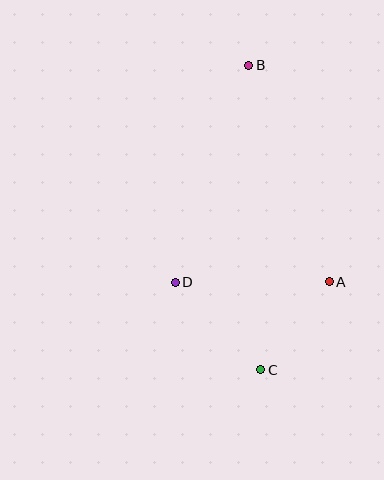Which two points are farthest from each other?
Points B and C are farthest from each other.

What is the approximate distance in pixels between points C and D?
The distance between C and D is approximately 122 pixels.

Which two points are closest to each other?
Points A and C are closest to each other.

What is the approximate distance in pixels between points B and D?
The distance between B and D is approximately 229 pixels.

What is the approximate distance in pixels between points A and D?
The distance between A and D is approximately 154 pixels.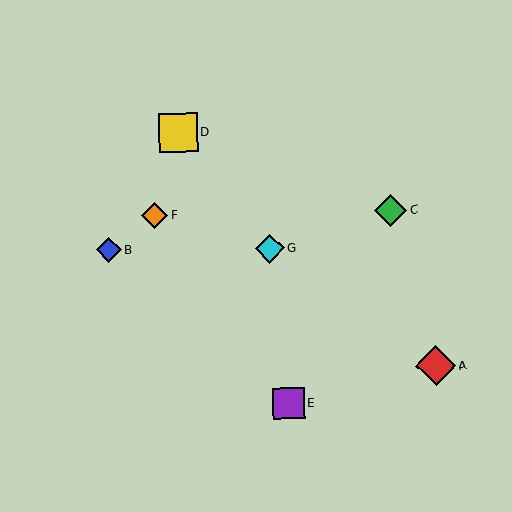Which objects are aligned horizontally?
Objects C, F are aligned horizontally.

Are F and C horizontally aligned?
Yes, both are at y≈215.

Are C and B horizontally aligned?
No, C is at y≈210 and B is at y≈250.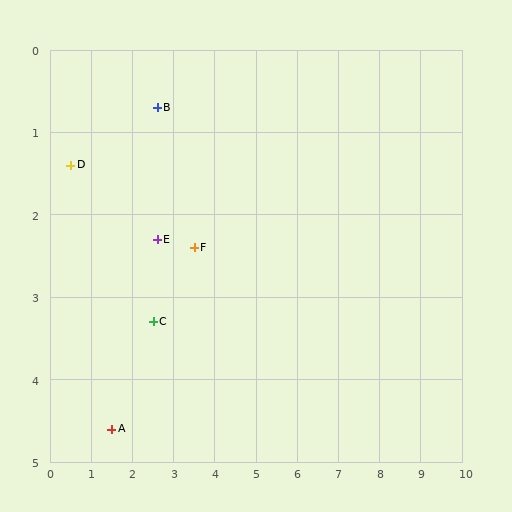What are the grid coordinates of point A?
Point A is at approximately (1.5, 4.6).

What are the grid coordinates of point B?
Point B is at approximately (2.6, 0.7).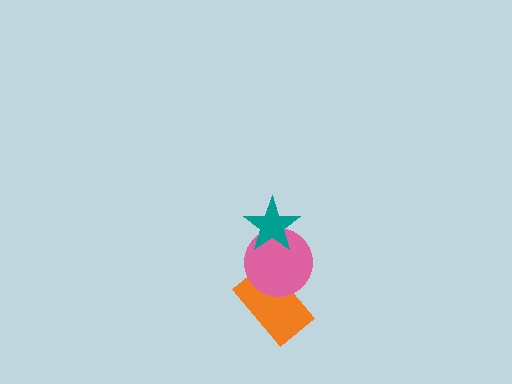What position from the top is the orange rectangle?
The orange rectangle is 3rd from the top.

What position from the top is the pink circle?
The pink circle is 2nd from the top.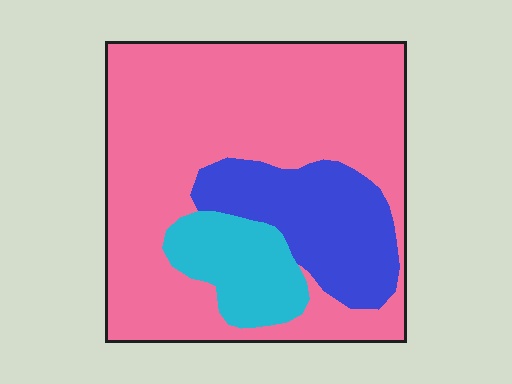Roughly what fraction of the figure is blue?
Blue covers roughly 20% of the figure.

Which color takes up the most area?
Pink, at roughly 65%.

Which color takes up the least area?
Cyan, at roughly 15%.